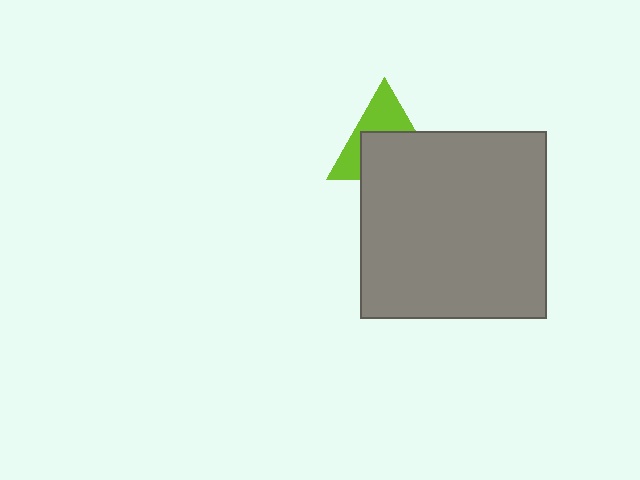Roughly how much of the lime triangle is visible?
A small part of it is visible (roughly 44%).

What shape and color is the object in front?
The object in front is a gray square.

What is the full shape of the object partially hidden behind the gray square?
The partially hidden object is a lime triangle.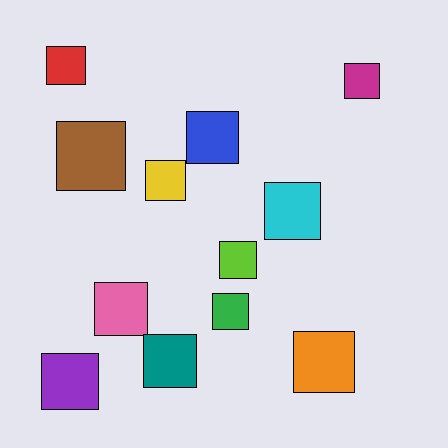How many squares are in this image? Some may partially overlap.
There are 12 squares.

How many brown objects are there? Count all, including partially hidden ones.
There is 1 brown object.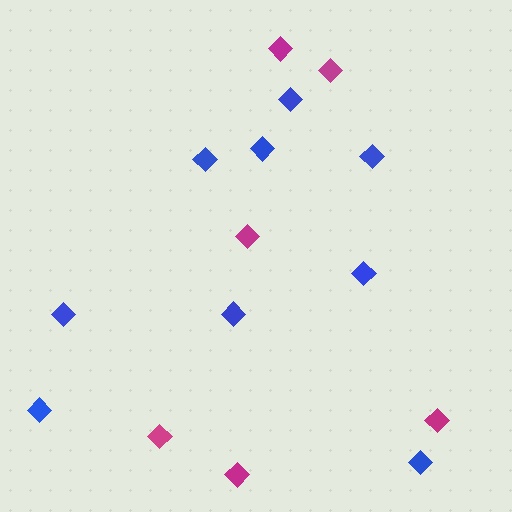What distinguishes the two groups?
There are 2 groups: one group of magenta diamonds (6) and one group of blue diamonds (9).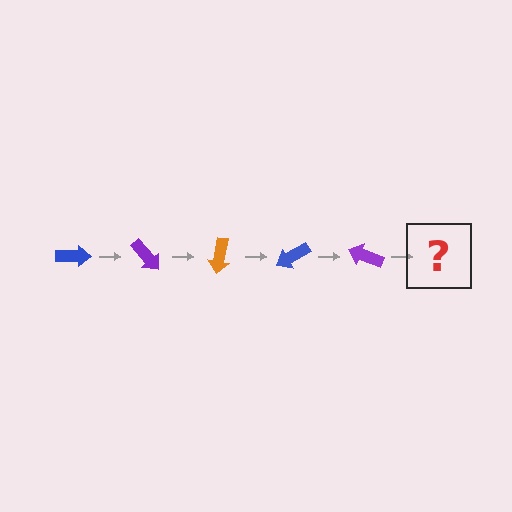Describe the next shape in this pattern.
It should be an orange arrow, rotated 250 degrees from the start.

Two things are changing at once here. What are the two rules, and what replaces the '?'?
The two rules are that it rotates 50 degrees each step and the color cycles through blue, purple, and orange. The '?' should be an orange arrow, rotated 250 degrees from the start.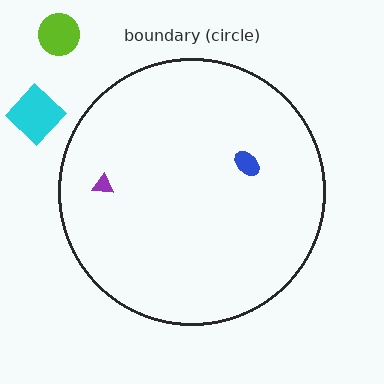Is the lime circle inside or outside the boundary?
Outside.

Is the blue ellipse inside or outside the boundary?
Inside.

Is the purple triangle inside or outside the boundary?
Inside.